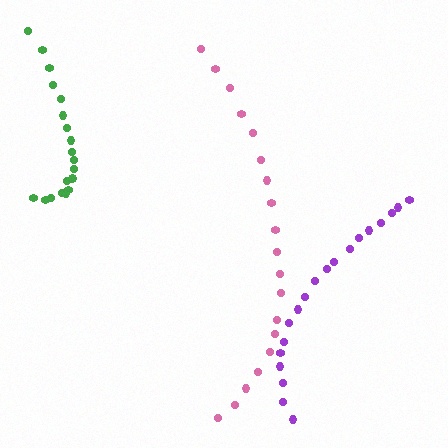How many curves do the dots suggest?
There are 3 distinct paths.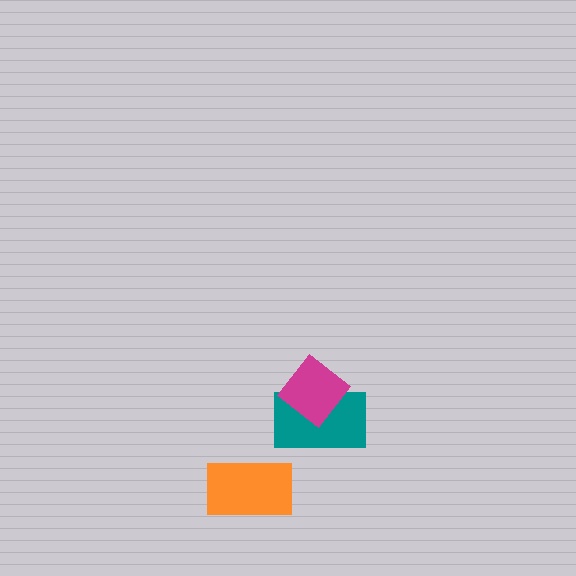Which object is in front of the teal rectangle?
The magenta diamond is in front of the teal rectangle.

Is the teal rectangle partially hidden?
Yes, it is partially covered by another shape.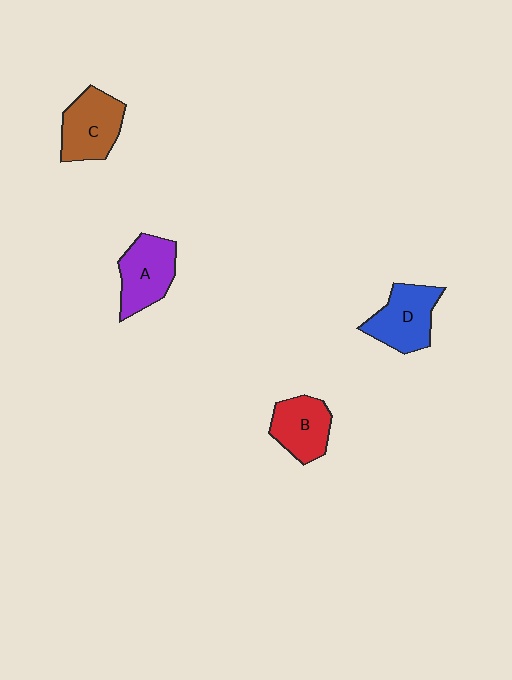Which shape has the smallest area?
Shape B (red).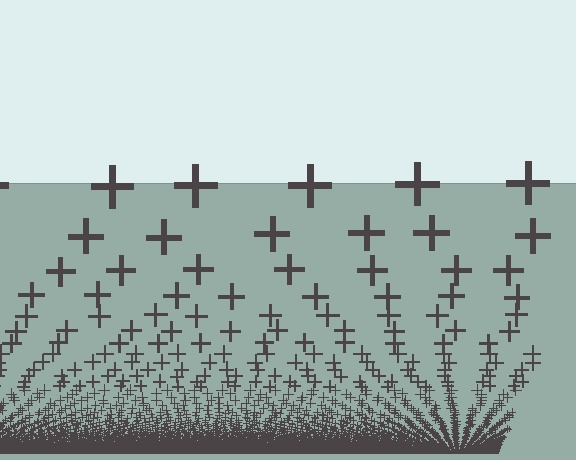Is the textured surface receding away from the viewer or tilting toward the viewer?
The surface appears to tilt toward the viewer. Texture elements get larger and sparser toward the top.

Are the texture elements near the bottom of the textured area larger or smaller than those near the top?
Smaller. The gradient is inverted — elements near the bottom are smaller and denser.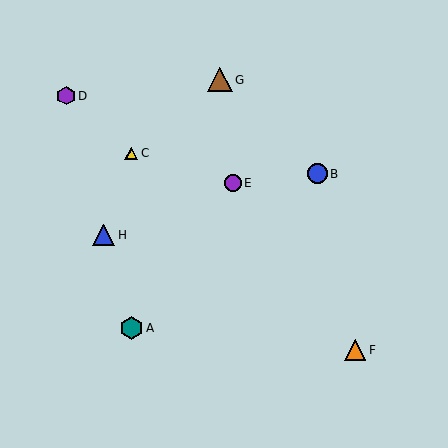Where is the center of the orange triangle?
The center of the orange triangle is at (355, 350).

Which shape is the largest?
The brown triangle (labeled G) is the largest.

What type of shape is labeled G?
Shape G is a brown triangle.